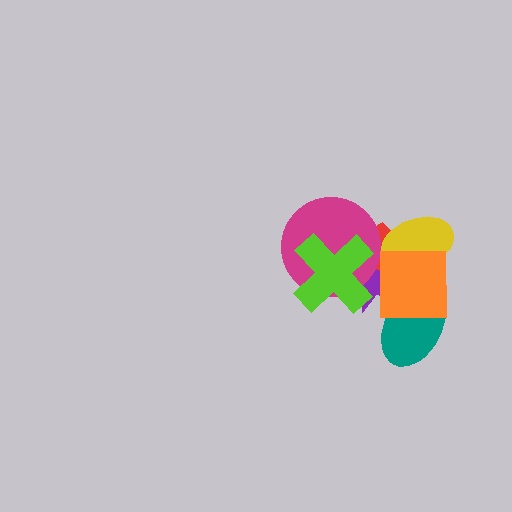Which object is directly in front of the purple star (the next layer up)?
The yellow ellipse is directly in front of the purple star.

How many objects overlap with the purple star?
6 objects overlap with the purple star.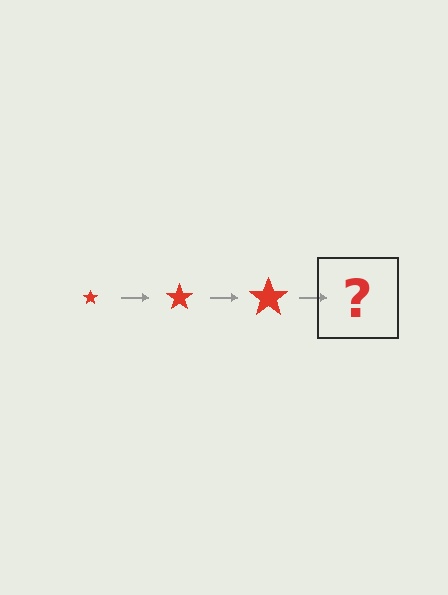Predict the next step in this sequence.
The next step is a red star, larger than the previous one.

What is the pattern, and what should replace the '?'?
The pattern is that the star gets progressively larger each step. The '?' should be a red star, larger than the previous one.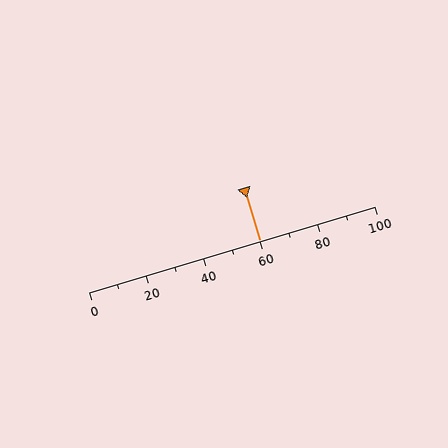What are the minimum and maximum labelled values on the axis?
The axis runs from 0 to 100.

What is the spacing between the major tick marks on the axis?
The major ticks are spaced 20 apart.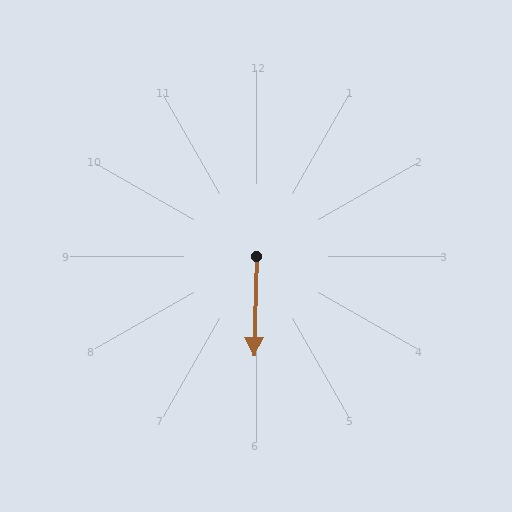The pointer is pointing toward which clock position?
Roughly 6 o'clock.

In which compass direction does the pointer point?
South.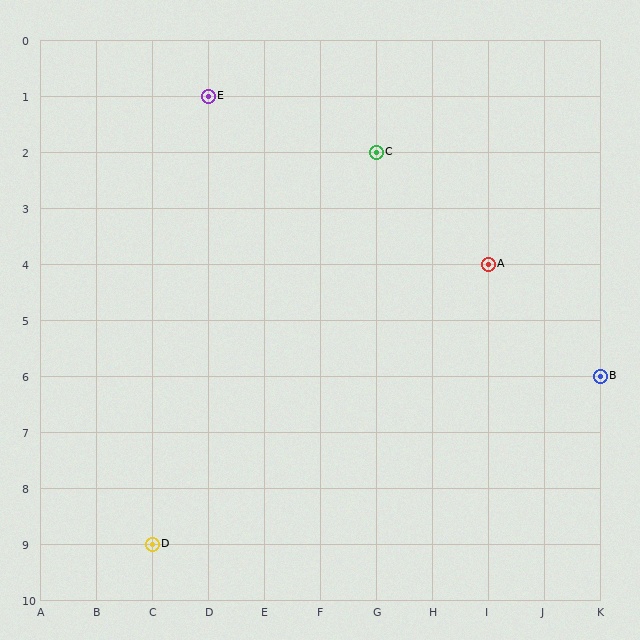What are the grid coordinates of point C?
Point C is at grid coordinates (G, 2).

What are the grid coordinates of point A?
Point A is at grid coordinates (I, 4).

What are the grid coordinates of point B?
Point B is at grid coordinates (K, 6).